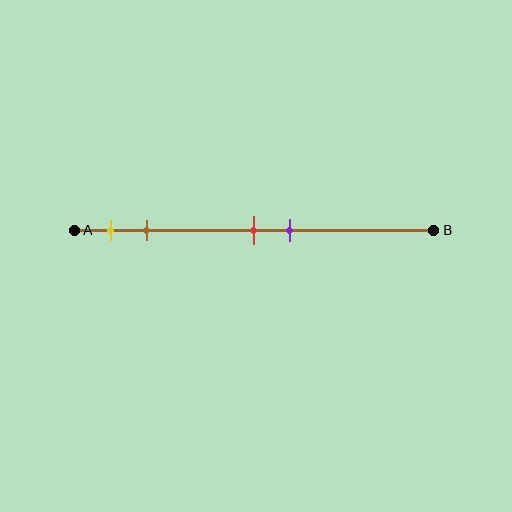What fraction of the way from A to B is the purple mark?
The purple mark is approximately 60% (0.6) of the way from A to B.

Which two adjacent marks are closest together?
The red and purple marks are the closest adjacent pair.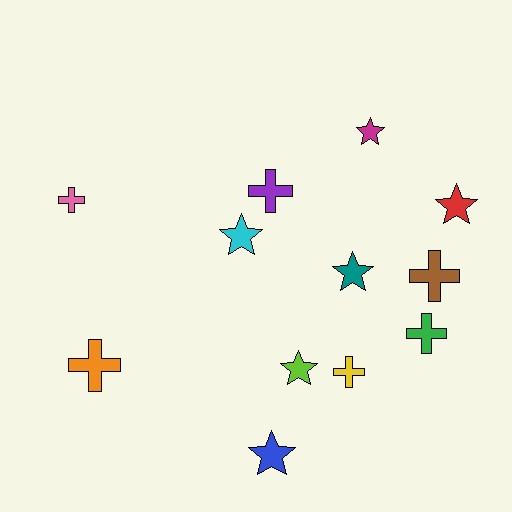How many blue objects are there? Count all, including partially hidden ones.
There is 1 blue object.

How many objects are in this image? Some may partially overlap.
There are 12 objects.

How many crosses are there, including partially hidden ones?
There are 6 crosses.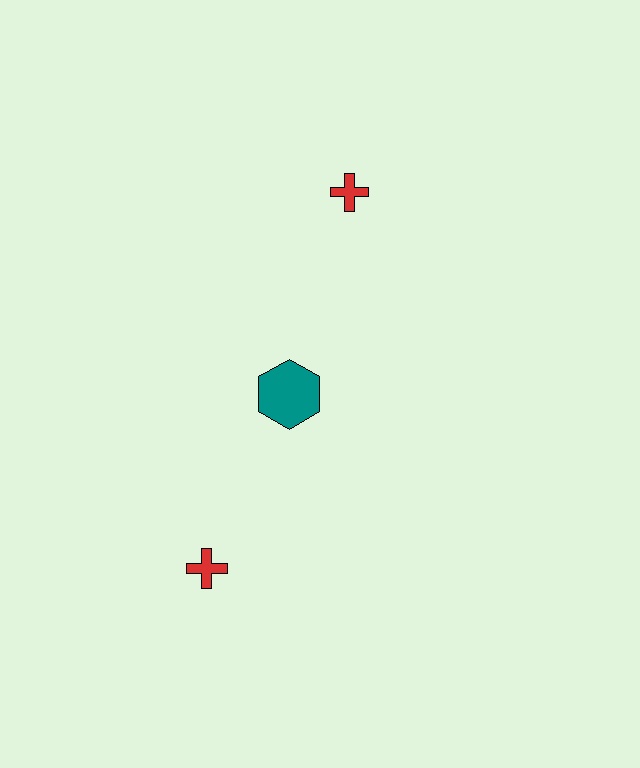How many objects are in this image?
There are 3 objects.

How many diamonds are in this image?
There are no diamonds.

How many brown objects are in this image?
There are no brown objects.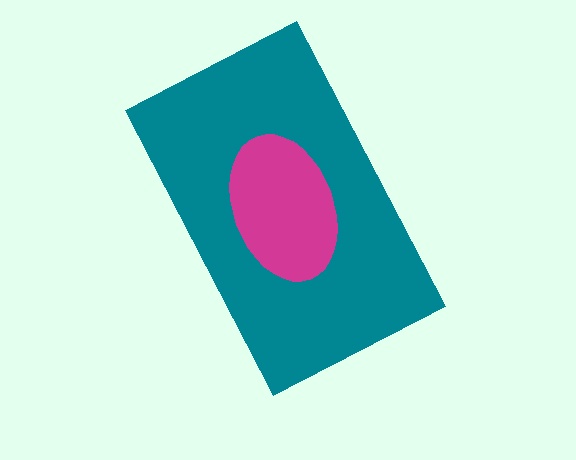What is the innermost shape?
The magenta ellipse.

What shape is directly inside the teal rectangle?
The magenta ellipse.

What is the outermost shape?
The teal rectangle.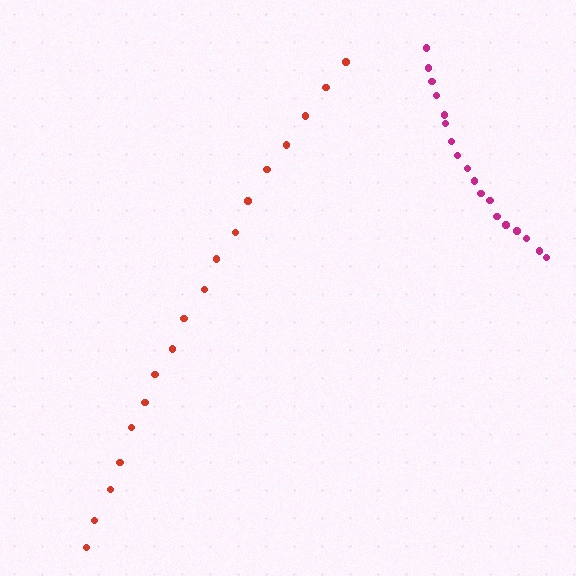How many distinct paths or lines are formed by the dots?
There are 2 distinct paths.